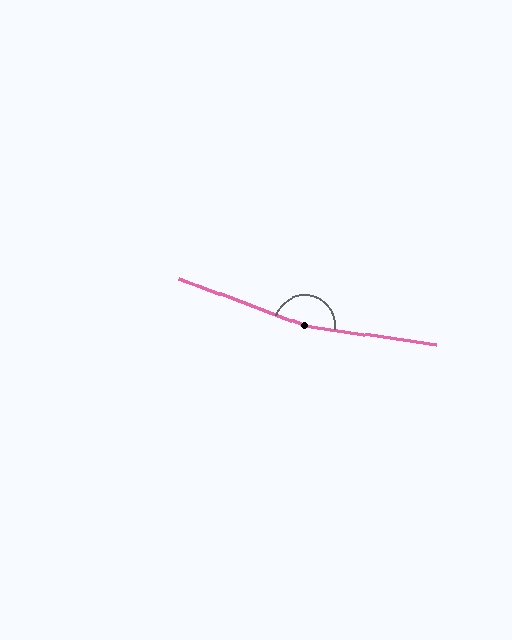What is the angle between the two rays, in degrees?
Approximately 167 degrees.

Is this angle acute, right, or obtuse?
It is obtuse.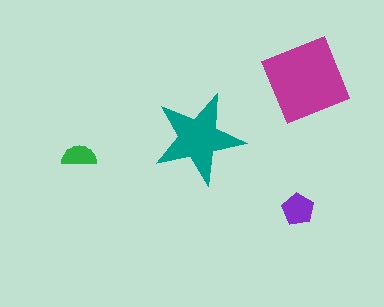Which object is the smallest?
The green semicircle.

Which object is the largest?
The magenta square.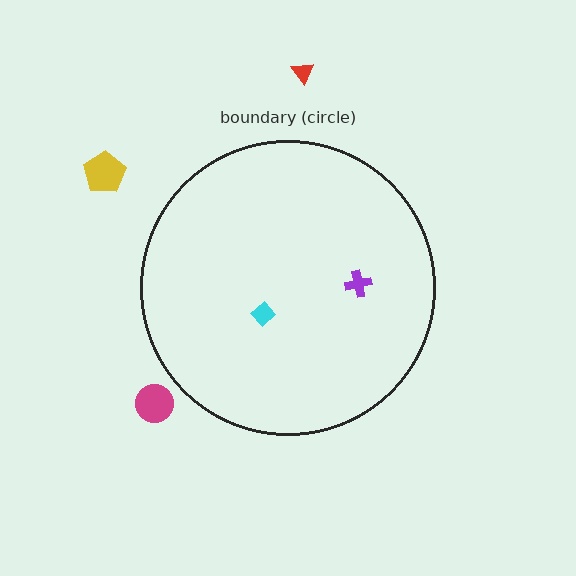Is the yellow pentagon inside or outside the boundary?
Outside.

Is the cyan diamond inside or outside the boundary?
Inside.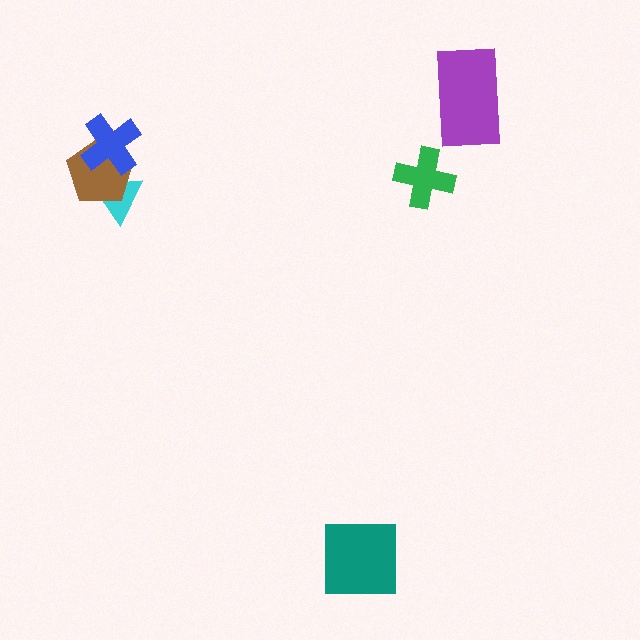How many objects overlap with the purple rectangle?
0 objects overlap with the purple rectangle.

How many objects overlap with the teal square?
0 objects overlap with the teal square.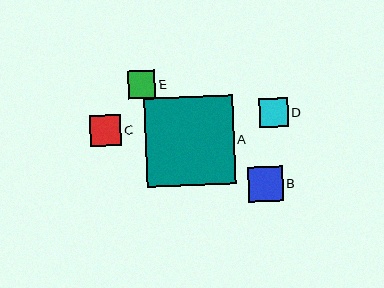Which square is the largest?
Square A is the largest with a size of approximately 89 pixels.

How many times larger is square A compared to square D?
Square A is approximately 3.0 times the size of square D.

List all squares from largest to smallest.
From largest to smallest: A, B, C, D, E.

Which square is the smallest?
Square E is the smallest with a size of approximately 28 pixels.